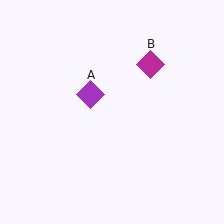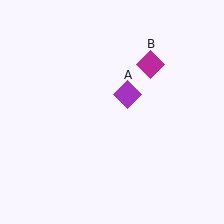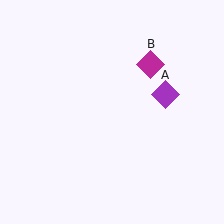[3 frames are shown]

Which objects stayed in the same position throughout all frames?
Magenta diamond (object B) remained stationary.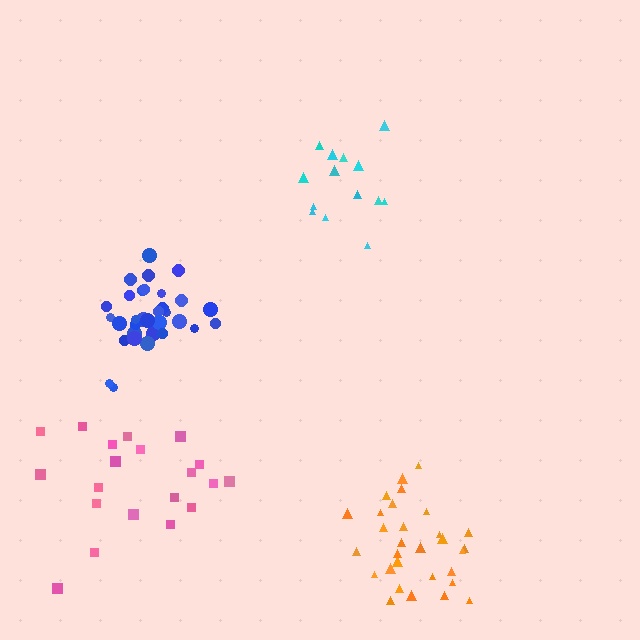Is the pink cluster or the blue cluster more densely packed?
Blue.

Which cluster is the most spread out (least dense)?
Pink.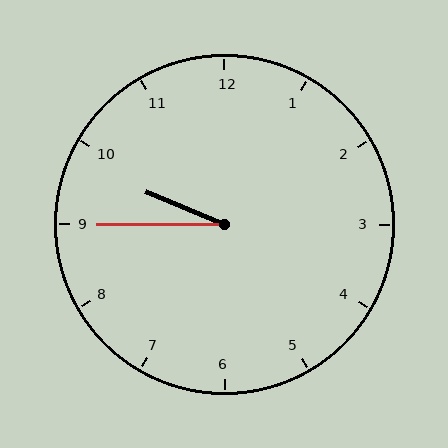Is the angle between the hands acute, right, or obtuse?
It is acute.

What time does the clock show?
9:45.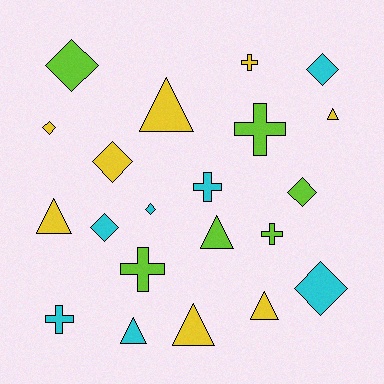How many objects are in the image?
There are 21 objects.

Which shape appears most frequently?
Diamond, with 8 objects.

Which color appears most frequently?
Yellow, with 8 objects.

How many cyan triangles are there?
There is 1 cyan triangle.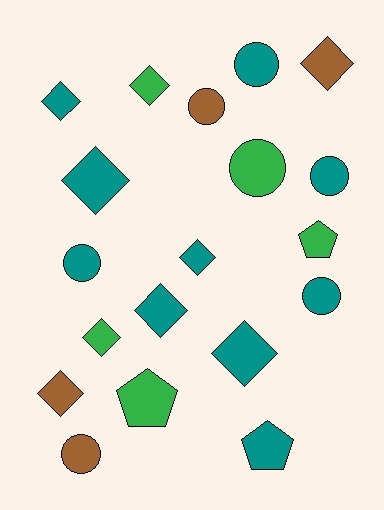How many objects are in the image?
There are 19 objects.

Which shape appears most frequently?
Diamond, with 9 objects.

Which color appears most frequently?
Teal, with 10 objects.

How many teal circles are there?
There are 4 teal circles.